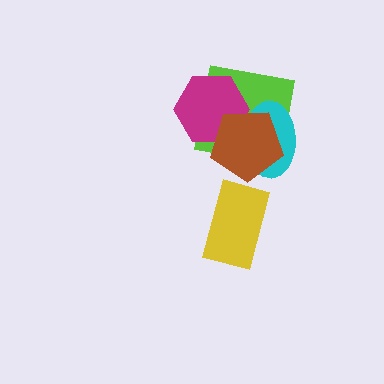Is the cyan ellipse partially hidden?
Yes, it is partially covered by another shape.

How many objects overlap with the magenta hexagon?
3 objects overlap with the magenta hexagon.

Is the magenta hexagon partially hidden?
Yes, it is partially covered by another shape.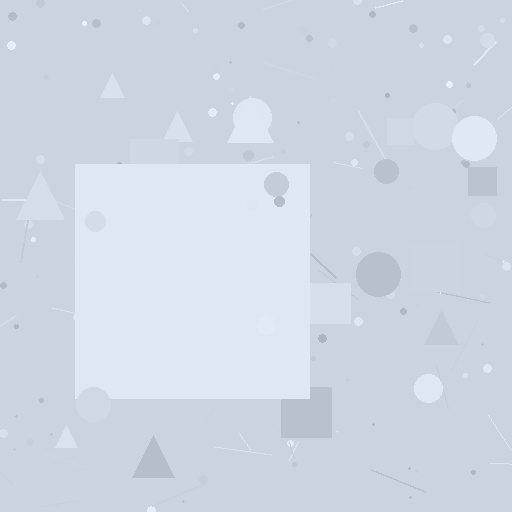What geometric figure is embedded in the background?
A square is embedded in the background.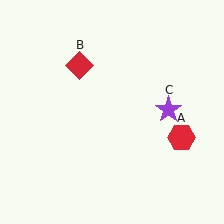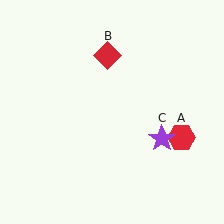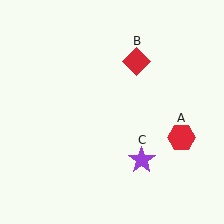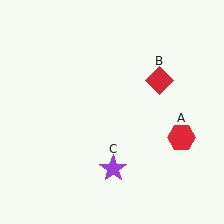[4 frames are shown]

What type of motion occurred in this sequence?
The red diamond (object B), purple star (object C) rotated clockwise around the center of the scene.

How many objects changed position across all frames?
2 objects changed position: red diamond (object B), purple star (object C).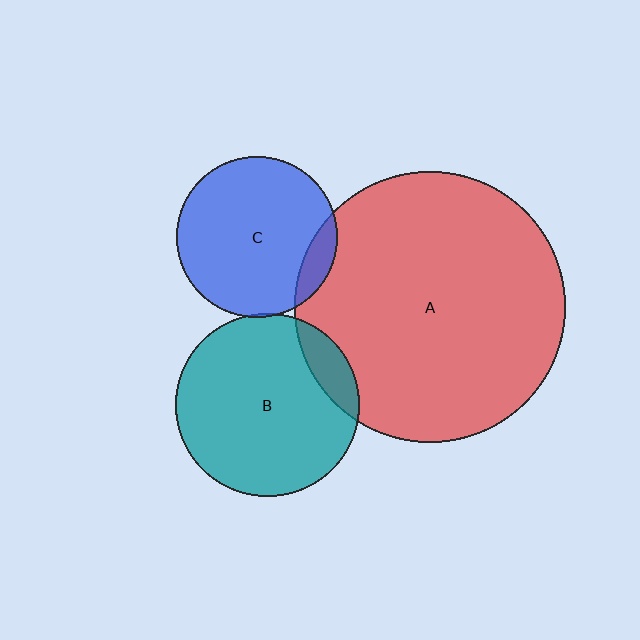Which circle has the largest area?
Circle A (red).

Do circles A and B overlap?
Yes.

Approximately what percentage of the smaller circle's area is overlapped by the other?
Approximately 10%.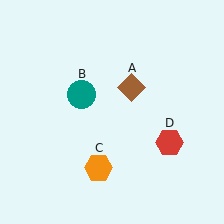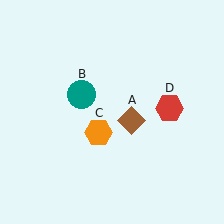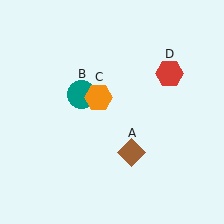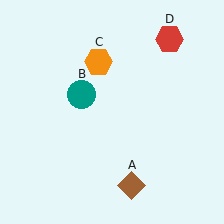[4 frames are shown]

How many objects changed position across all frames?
3 objects changed position: brown diamond (object A), orange hexagon (object C), red hexagon (object D).